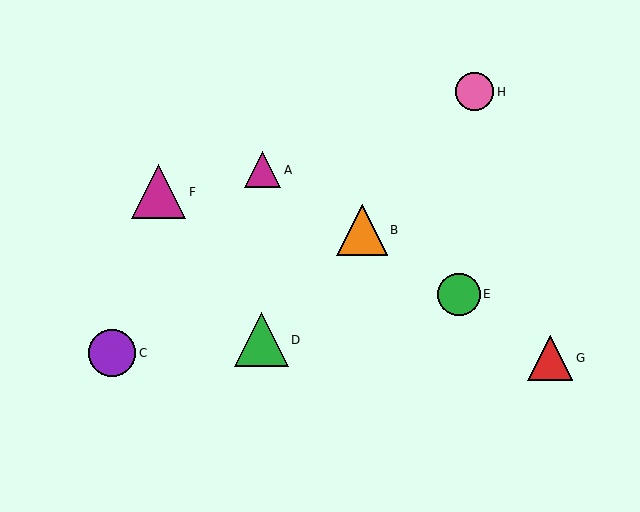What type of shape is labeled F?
Shape F is a magenta triangle.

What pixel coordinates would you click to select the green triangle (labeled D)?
Click at (261, 340) to select the green triangle D.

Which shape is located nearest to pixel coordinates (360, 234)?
The orange triangle (labeled B) at (362, 230) is nearest to that location.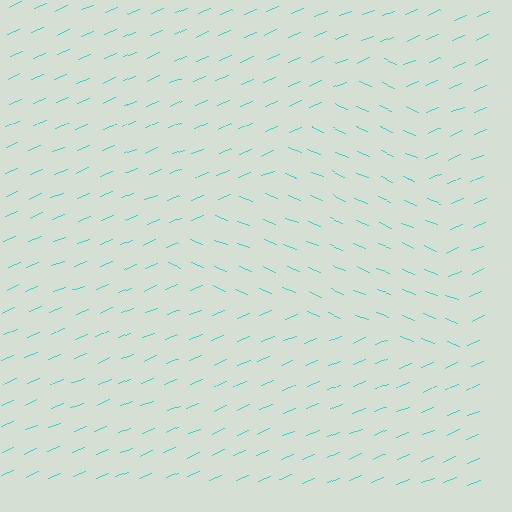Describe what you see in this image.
The image is filled with small cyan line segments. A triangle region in the image has lines oriented differently from the surrounding lines, creating a visible texture boundary.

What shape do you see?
I see a triangle.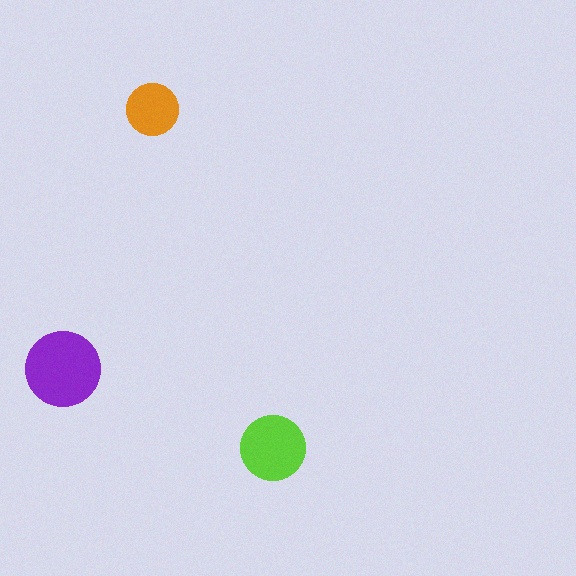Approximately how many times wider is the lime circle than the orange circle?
About 1.5 times wider.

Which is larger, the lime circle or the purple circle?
The purple one.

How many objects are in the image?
There are 3 objects in the image.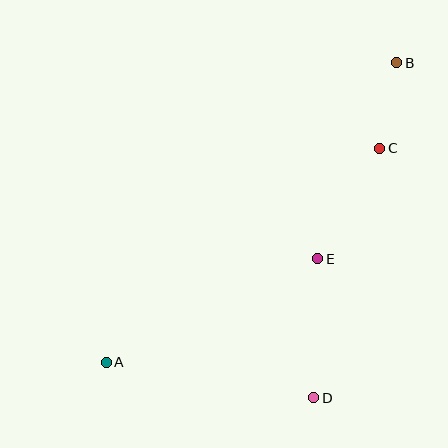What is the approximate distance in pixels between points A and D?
The distance between A and D is approximately 210 pixels.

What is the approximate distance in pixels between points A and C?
The distance between A and C is approximately 347 pixels.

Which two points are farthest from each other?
Points A and B are farthest from each other.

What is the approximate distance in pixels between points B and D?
The distance between B and D is approximately 345 pixels.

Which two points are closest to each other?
Points B and C are closest to each other.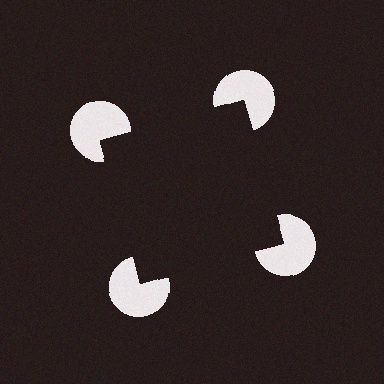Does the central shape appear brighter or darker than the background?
It typically appears slightly darker than the background, even though no actual brightness change is drawn.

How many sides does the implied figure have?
4 sides.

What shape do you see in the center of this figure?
An illusory square — its edges are inferred from the aligned wedge cuts in the pac-man discs, not physically drawn.